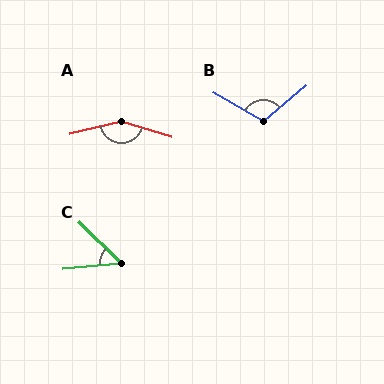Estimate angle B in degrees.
Approximately 111 degrees.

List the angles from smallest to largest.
C (49°), B (111°), A (149°).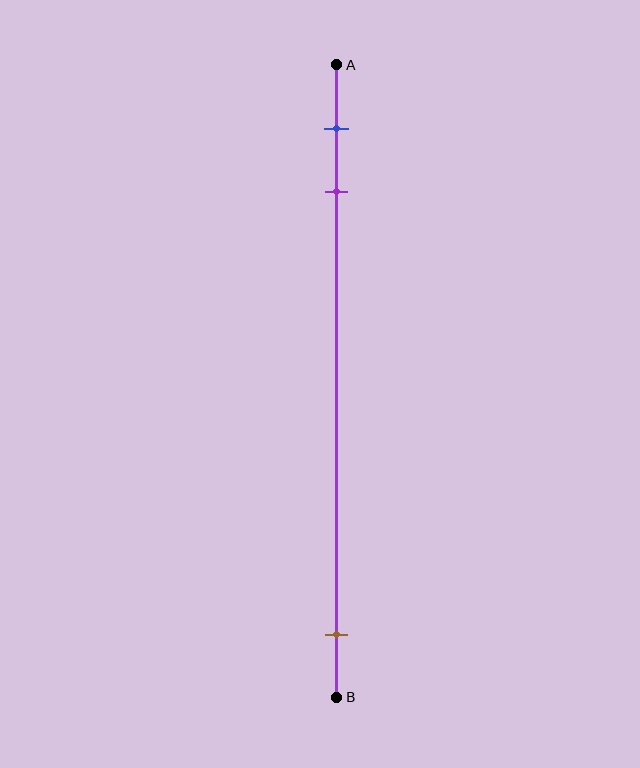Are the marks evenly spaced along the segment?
No, the marks are not evenly spaced.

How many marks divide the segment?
There are 3 marks dividing the segment.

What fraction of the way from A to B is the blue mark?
The blue mark is approximately 10% (0.1) of the way from A to B.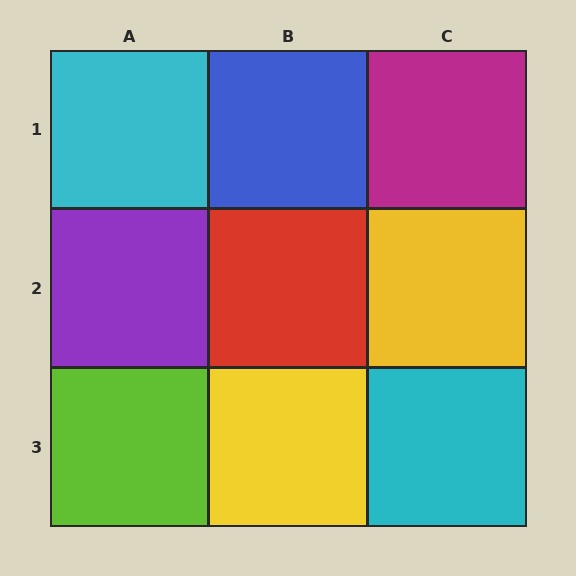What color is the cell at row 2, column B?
Red.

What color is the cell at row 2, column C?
Yellow.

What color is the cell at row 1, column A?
Cyan.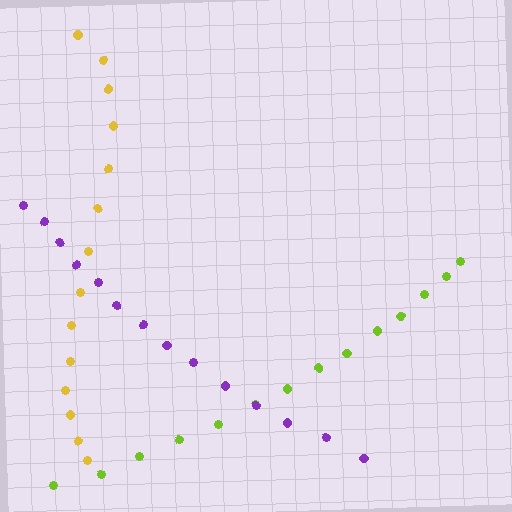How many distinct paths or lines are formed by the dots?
There are 3 distinct paths.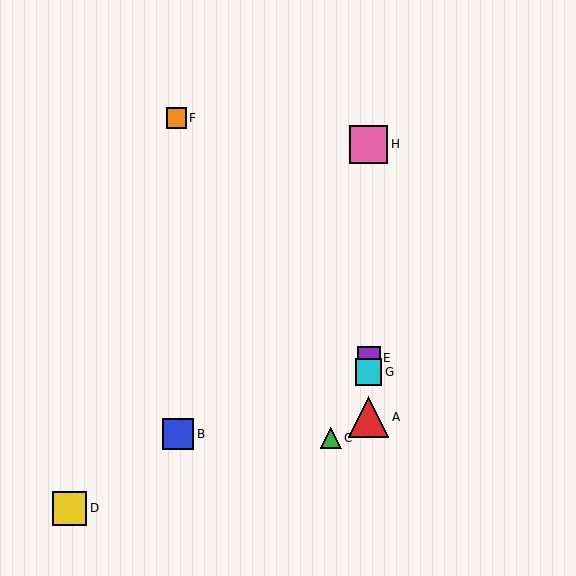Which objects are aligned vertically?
Objects A, E, G, H are aligned vertically.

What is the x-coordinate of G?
Object G is at x≈369.